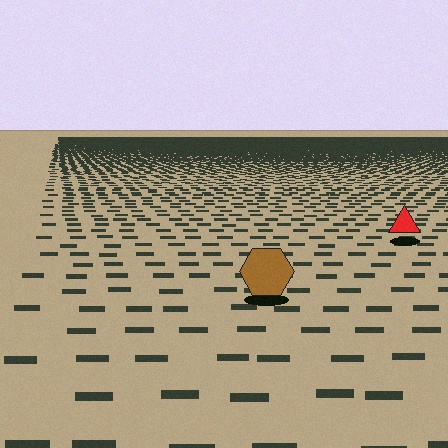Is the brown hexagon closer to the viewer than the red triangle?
Yes. The brown hexagon is closer — you can tell from the texture gradient: the ground texture is coarser near it.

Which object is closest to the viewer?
The brown hexagon is closest. The texture marks near it are larger and more spread out.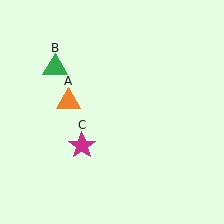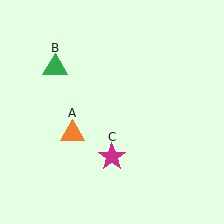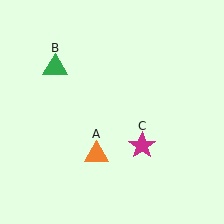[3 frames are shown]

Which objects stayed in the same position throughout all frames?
Green triangle (object B) remained stationary.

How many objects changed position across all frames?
2 objects changed position: orange triangle (object A), magenta star (object C).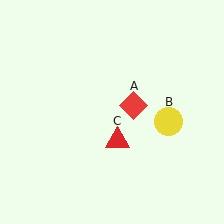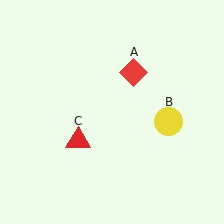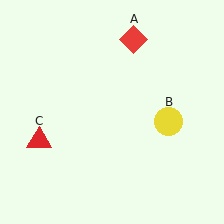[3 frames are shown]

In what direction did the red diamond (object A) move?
The red diamond (object A) moved up.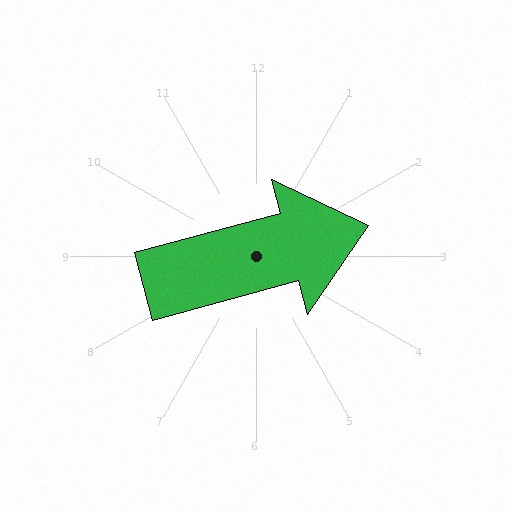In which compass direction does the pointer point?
East.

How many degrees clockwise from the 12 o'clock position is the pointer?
Approximately 75 degrees.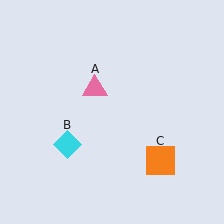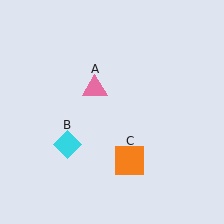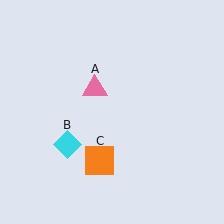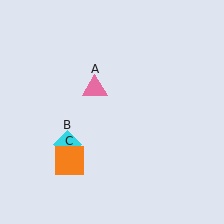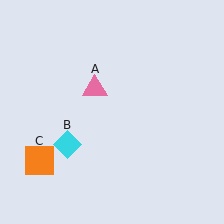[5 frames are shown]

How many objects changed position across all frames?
1 object changed position: orange square (object C).